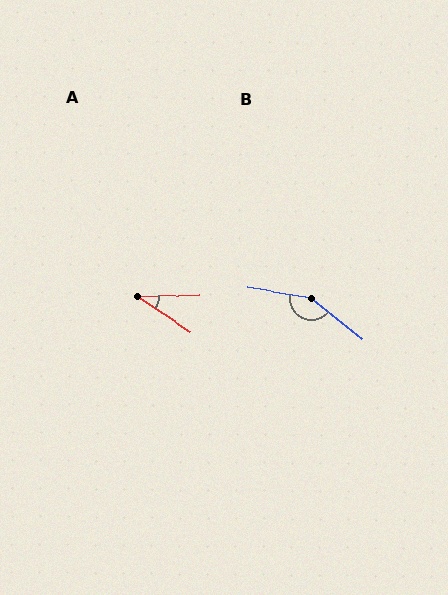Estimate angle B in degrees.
Approximately 151 degrees.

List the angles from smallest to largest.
A (35°), B (151°).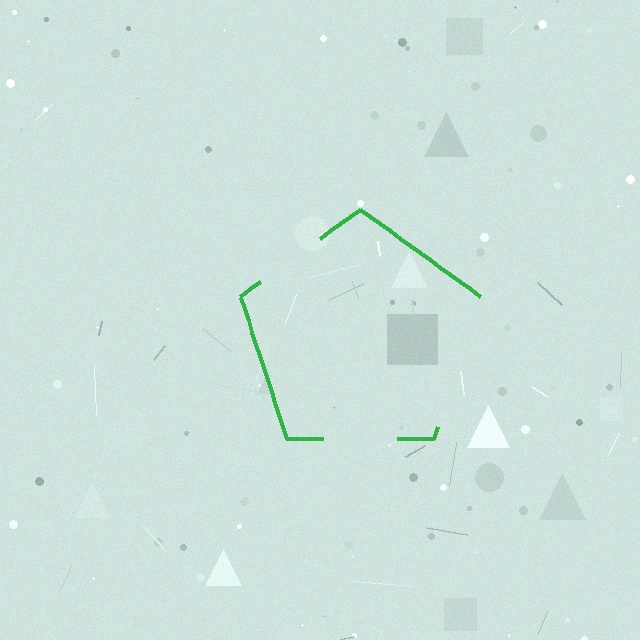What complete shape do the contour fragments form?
The contour fragments form a pentagon.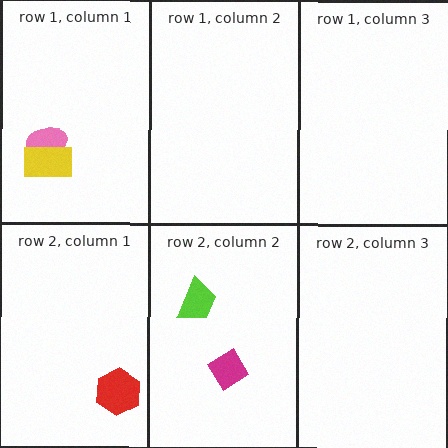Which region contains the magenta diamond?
The row 2, column 2 region.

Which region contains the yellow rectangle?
The row 1, column 1 region.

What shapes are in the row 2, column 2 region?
The lime trapezoid, the magenta diamond.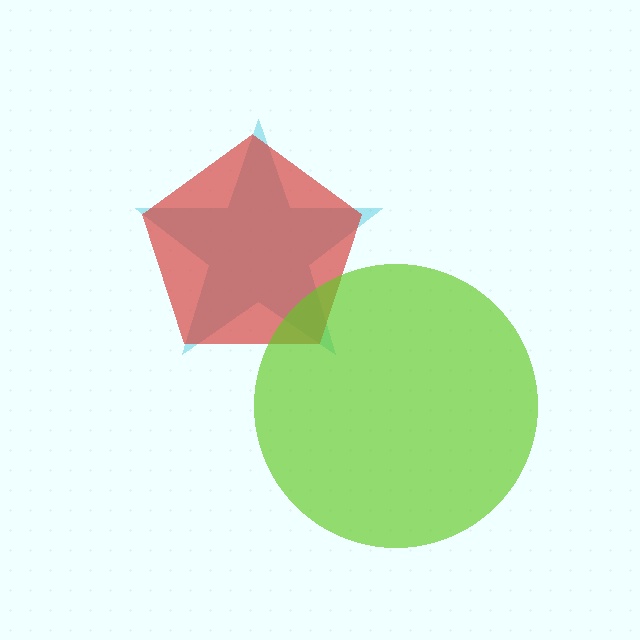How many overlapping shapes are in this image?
There are 3 overlapping shapes in the image.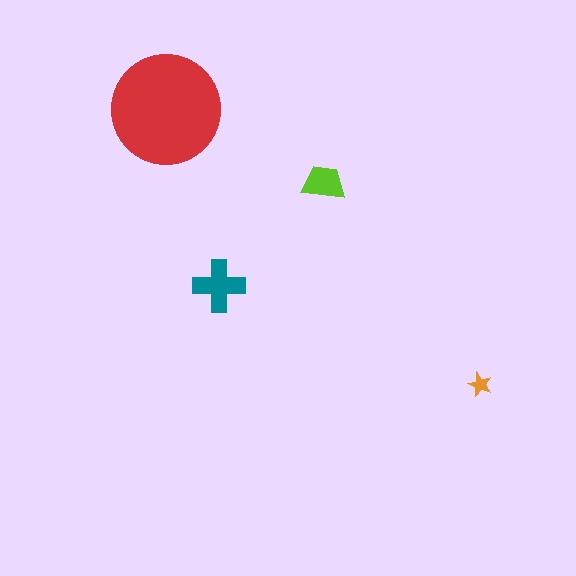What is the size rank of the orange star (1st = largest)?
4th.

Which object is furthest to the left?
The red circle is leftmost.